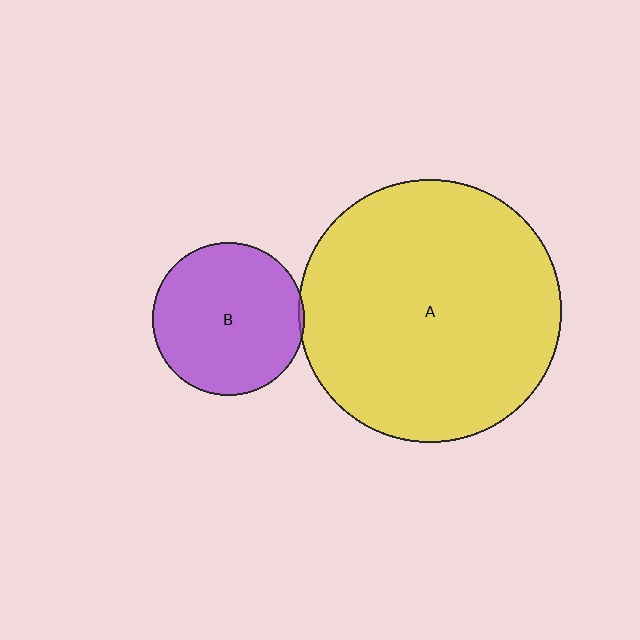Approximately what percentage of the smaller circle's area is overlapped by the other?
Approximately 5%.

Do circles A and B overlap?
Yes.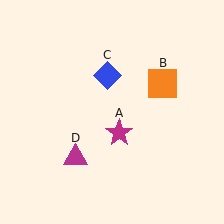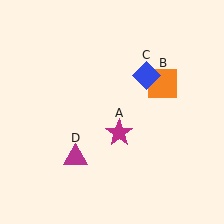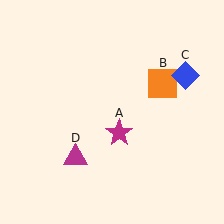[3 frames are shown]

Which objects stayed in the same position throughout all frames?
Magenta star (object A) and orange square (object B) and magenta triangle (object D) remained stationary.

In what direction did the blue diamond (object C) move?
The blue diamond (object C) moved right.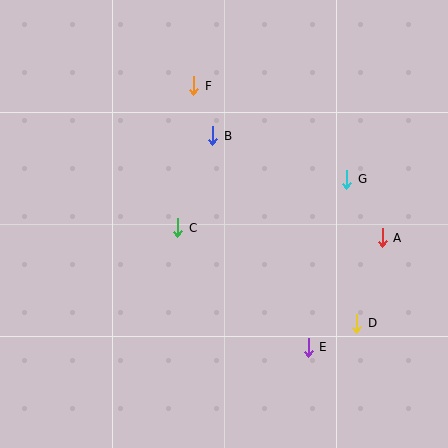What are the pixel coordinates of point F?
Point F is at (194, 86).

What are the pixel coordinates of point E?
Point E is at (308, 347).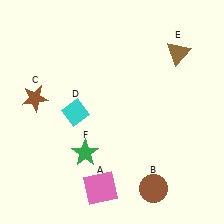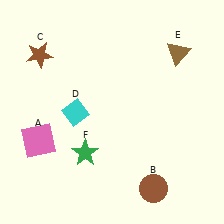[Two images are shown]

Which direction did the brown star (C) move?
The brown star (C) moved up.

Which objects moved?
The objects that moved are: the pink square (A), the brown star (C).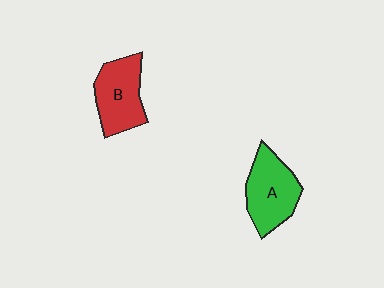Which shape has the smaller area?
Shape B (red).